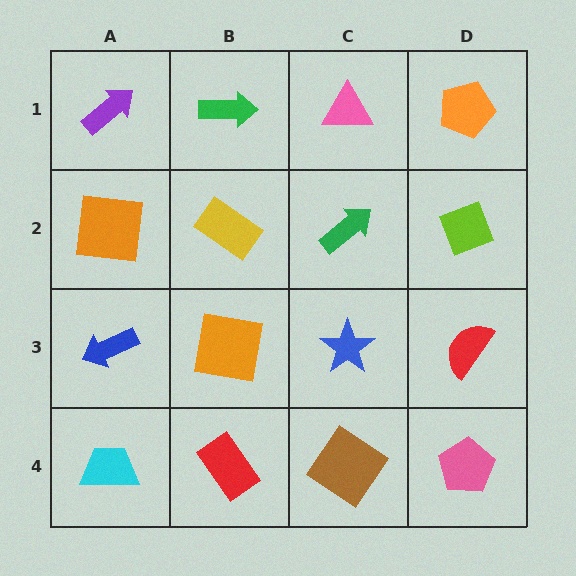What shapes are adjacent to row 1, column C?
A green arrow (row 2, column C), a green arrow (row 1, column B), an orange pentagon (row 1, column D).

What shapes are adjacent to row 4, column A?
A blue arrow (row 3, column A), a red rectangle (row 4, column B).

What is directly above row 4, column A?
A blue arrow.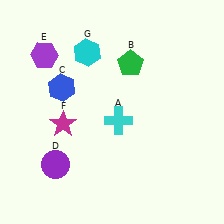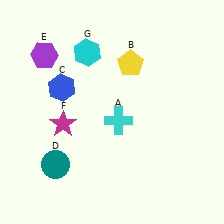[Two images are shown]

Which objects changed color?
B changed from green to yellow. D changed from purple to teal.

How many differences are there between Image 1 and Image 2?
There are 2 differences between the two images.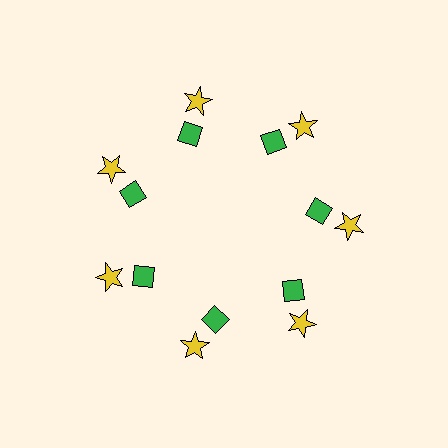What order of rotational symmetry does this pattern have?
This pattern has 7-fold rotational symmetry.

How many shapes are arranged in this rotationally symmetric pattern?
There are 14 shapes, arranged in 7 groups of 2.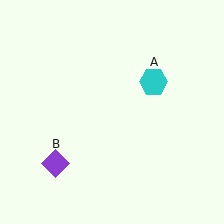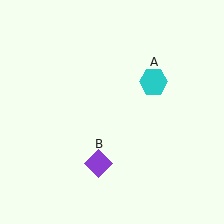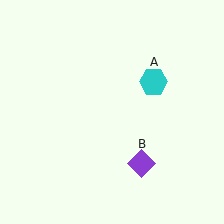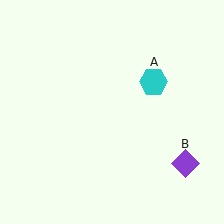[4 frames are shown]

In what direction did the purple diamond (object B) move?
The purple diamond (object B) moved right.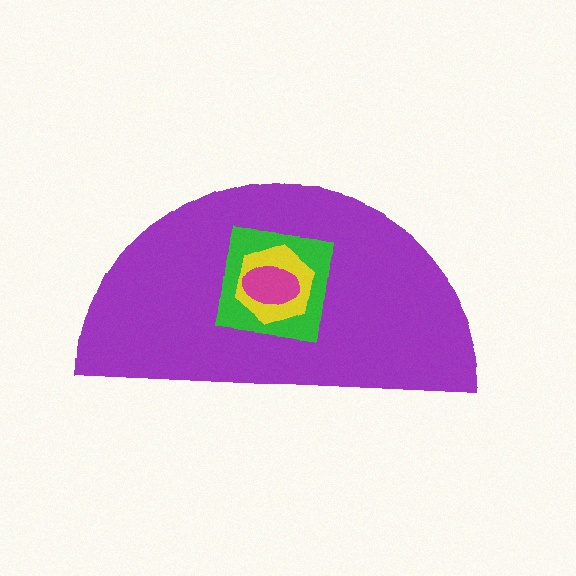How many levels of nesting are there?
4.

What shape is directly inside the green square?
The yellow hexagon.